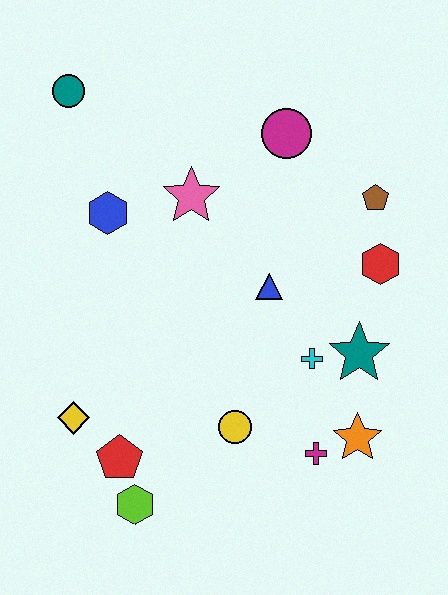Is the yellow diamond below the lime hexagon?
No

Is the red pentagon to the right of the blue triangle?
No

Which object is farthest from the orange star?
The teal circle is farthest from the orange star.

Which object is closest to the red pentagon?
The lime hexagon is closest to the red pentagon.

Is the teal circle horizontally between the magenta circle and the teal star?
No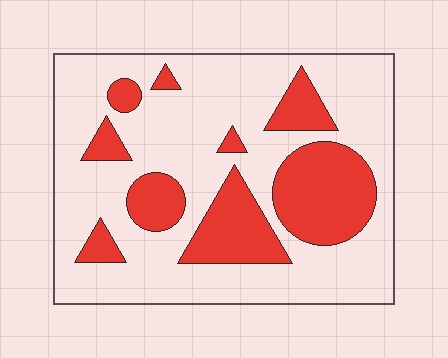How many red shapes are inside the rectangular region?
9.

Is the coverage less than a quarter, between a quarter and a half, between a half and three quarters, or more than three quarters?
Between a quarter and a half.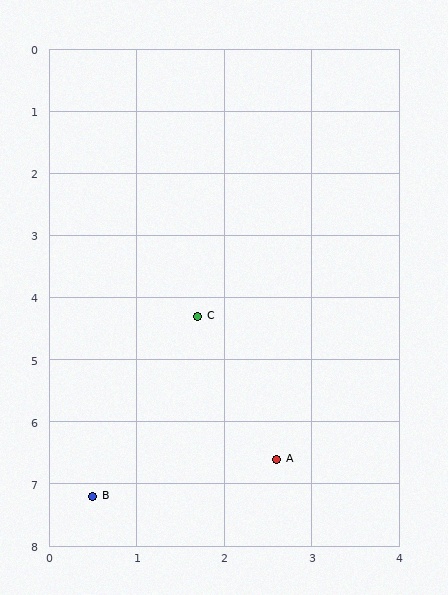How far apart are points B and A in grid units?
Points B and A are about 2.2 grid units apart.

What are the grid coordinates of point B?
Point B is at approximately (0.5, 7.2).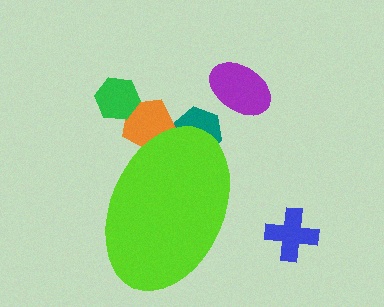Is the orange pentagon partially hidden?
Yes, the orange pentagon is partially hidden behind the lime ellipse.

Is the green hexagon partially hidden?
No, the green hexagon is fully visible.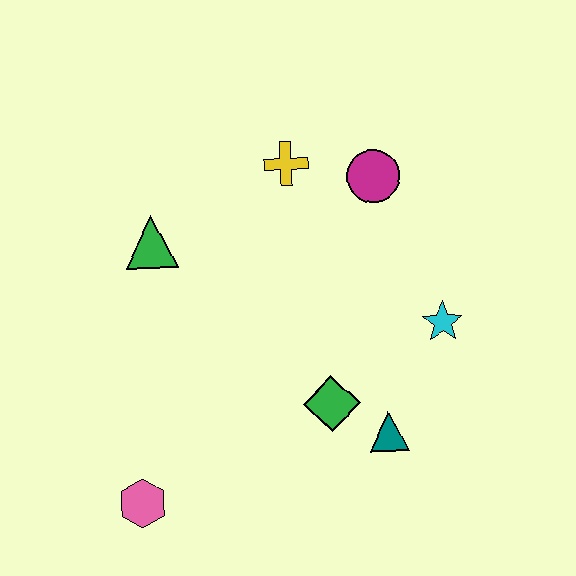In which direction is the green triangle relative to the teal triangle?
The green triangle is to the left of the teal triangle.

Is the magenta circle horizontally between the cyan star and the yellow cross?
Yes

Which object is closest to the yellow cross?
The magenta circle is closest to the yellow cross.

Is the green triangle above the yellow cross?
No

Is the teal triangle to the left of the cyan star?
Yes